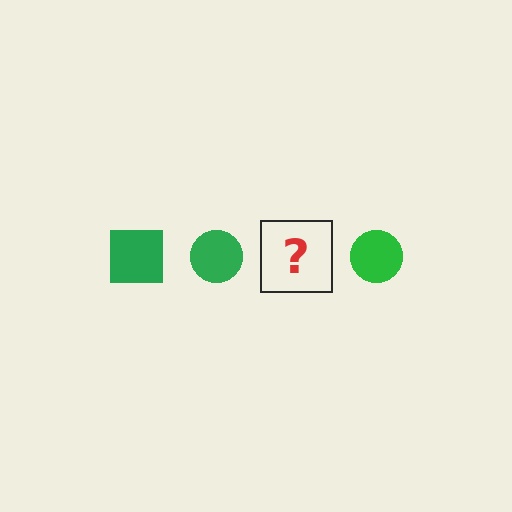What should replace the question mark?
The question mark should be replaced with a green square.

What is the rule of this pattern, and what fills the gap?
The rule is that the pattern cycles through square, circle shapes in green. The gap should be filled with a green square.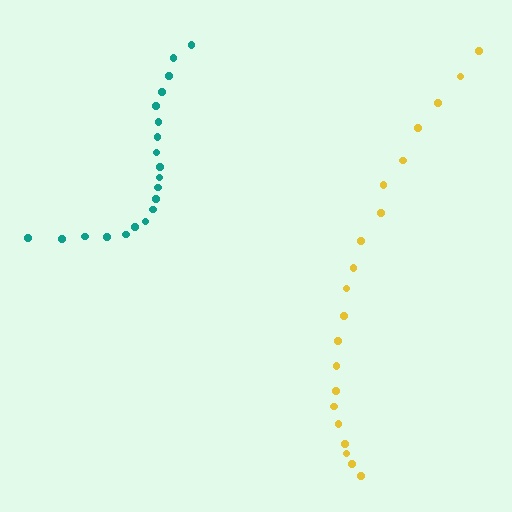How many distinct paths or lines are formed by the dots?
There are 2 distinct paths.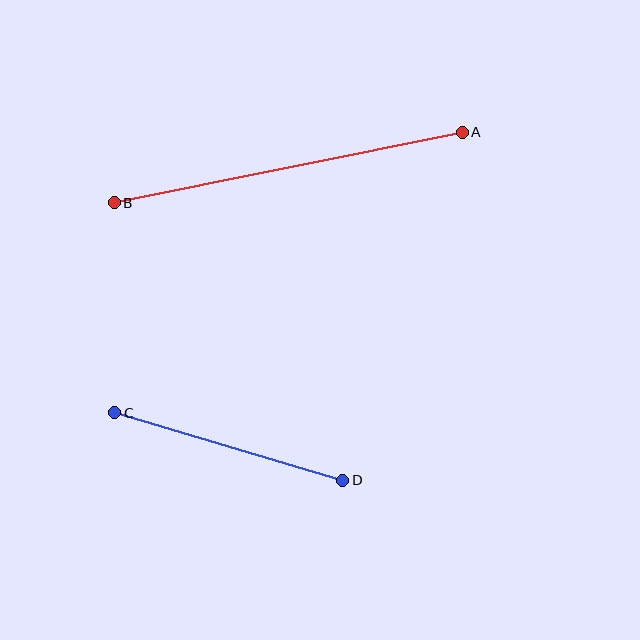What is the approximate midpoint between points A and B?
The midpoint is at approximately (288, 168) pixels.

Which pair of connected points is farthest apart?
Points A and B are farthest apart.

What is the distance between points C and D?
The distance is approximately 238 pixels.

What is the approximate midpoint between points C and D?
The midpoint is at approximately (229, 446) pixels.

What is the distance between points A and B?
The distance is approximately 355 pixels.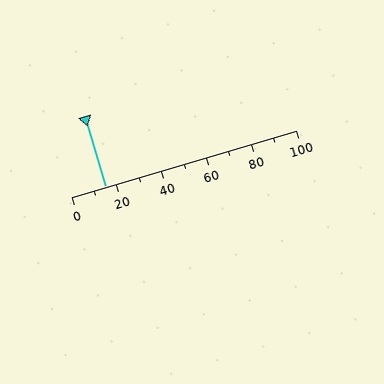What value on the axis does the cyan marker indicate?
The marker indicates approximately 15.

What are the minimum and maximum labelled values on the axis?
The axis runs from 0 to 100.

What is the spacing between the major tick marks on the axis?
The major ticks are spaced 20 apart.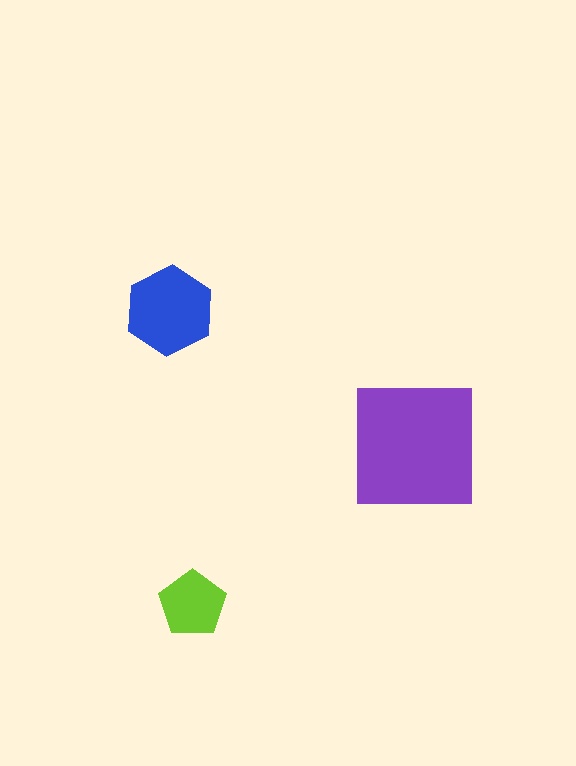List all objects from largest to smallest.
The purple square, the blue hexagon, the lime pentagon.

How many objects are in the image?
There are 3 objects in the image.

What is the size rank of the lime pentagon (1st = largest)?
3rd.